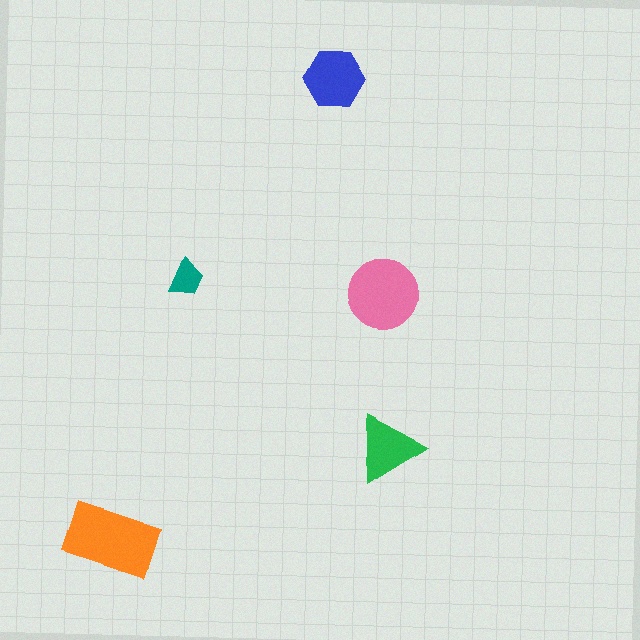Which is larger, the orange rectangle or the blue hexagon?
The orange rectangle.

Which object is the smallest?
The teal trapezoid.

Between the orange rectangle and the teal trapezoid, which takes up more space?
The orange rectangle.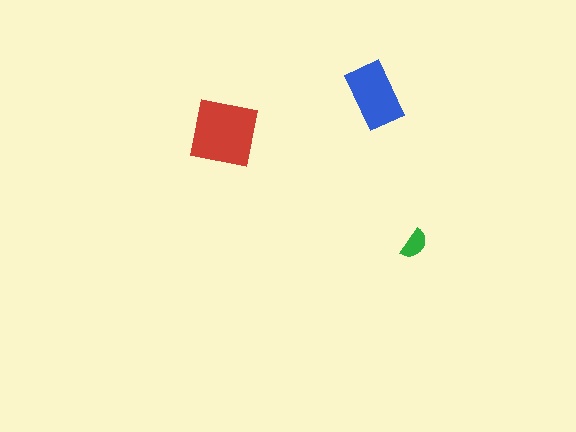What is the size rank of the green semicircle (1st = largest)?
3rd.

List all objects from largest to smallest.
The red square, the blue rectangle, the green semicircle.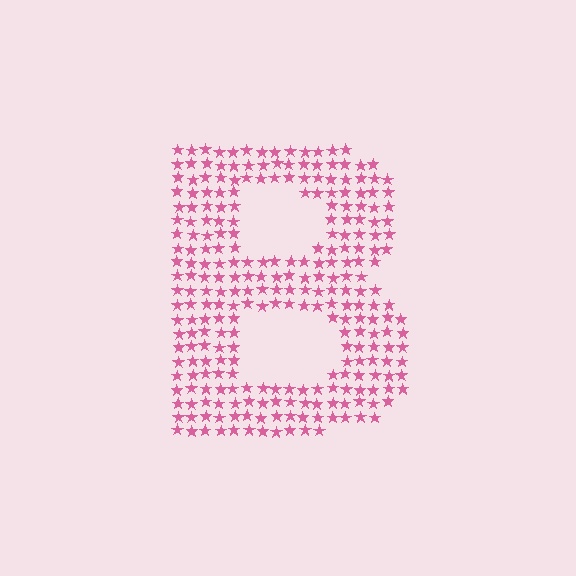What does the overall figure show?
The overall figure shows the letter B.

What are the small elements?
The small elements are stars.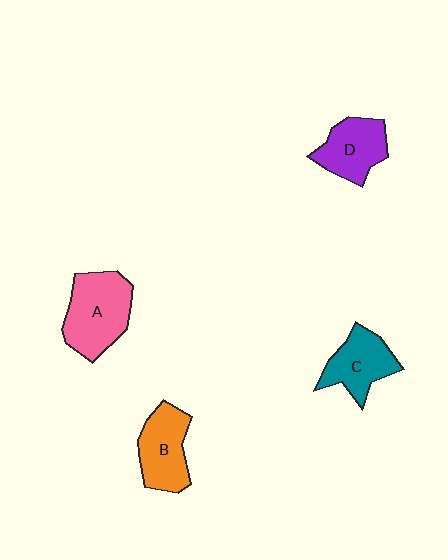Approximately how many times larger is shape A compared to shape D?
Approximately 1.3 times.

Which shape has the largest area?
Shape A (pink).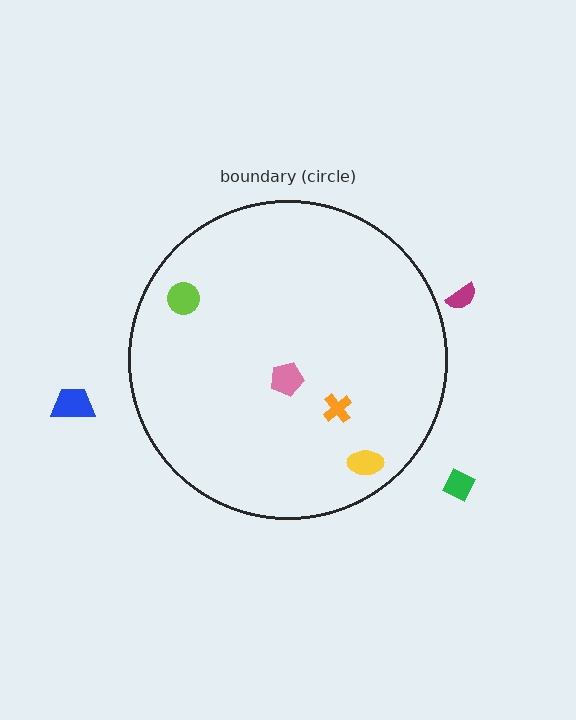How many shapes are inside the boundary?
4 inside, 3 outside.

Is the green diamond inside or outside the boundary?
Outside.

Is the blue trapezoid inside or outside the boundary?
Outside.